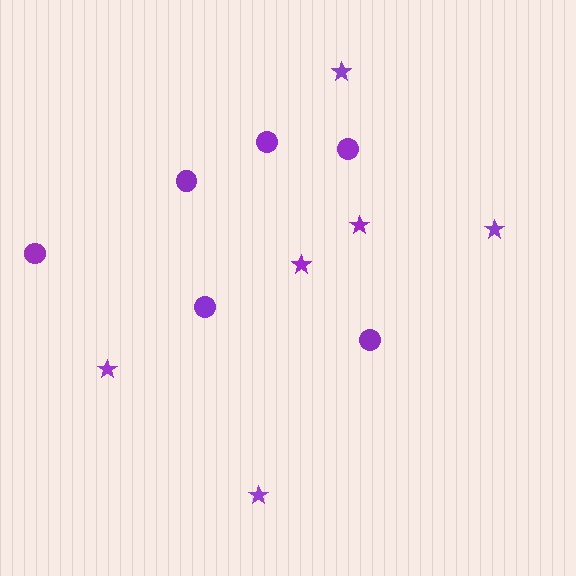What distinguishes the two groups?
There are 2 groups: one group of stars (6) and one group of circles (6).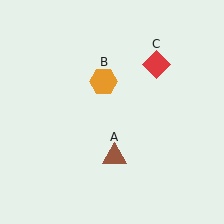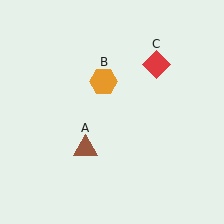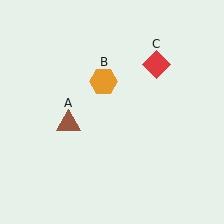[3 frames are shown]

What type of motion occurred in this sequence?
The brown triangle (object A) rotated clockwise around the center of the scene.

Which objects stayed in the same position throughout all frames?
Orange hexagon (object B) and red diamond (object C) remained stationary.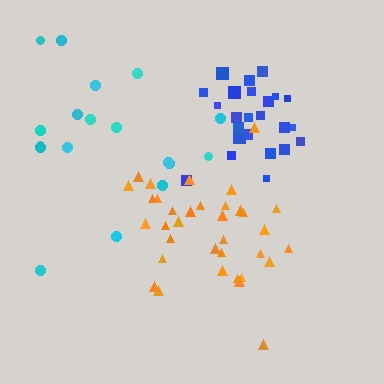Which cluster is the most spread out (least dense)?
Cyan.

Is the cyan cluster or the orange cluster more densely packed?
Orange.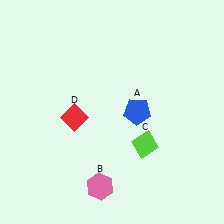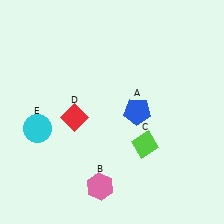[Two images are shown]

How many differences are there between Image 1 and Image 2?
There is 1 difference between the two images.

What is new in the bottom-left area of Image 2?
A cyan circle (E) was added in the bottom-left area of Image 2.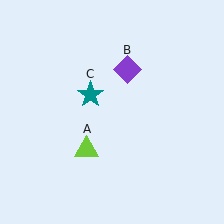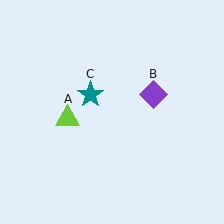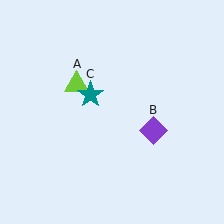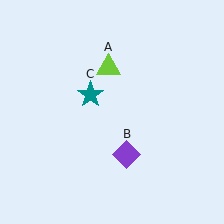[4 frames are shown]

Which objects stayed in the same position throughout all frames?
Teal star (object C) remained stationary.